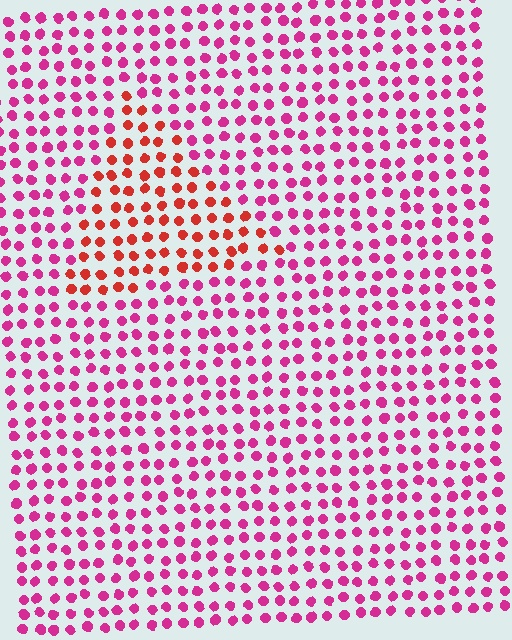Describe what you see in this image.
The image is filled with small magenta elements in a uniform arrangement. A triangle-shaped region is visible where the elements are tinted to a slightly different hue, forming a subtle color boundary.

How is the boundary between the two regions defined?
The boundary is defined purely by a slight shift in hue (about 38 degrees). Spacing, size, and orientation are identical on both sides.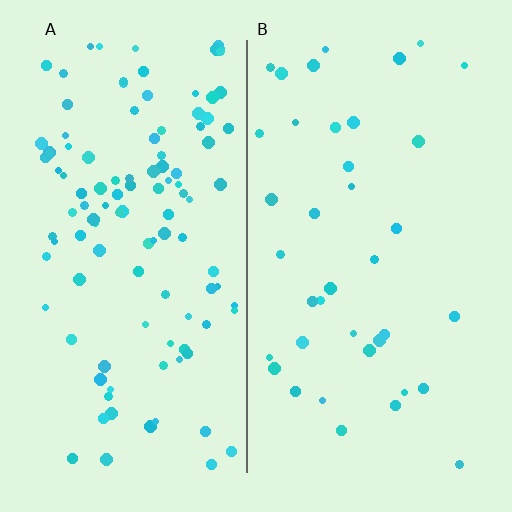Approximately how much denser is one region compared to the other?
Approximately 2.9× — region A over region B.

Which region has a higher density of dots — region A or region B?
A (the left).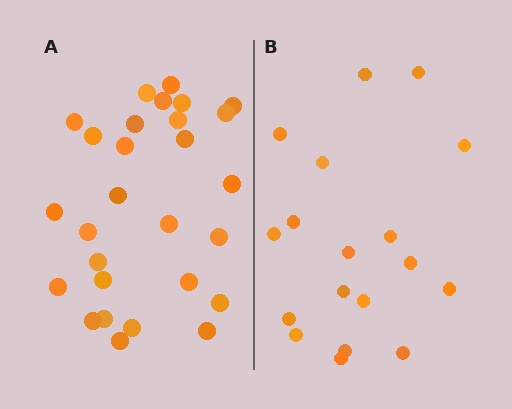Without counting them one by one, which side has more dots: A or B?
Region A (the left region) has more dots.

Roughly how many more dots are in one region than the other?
Region A has roughly 10 or so more dots than region B.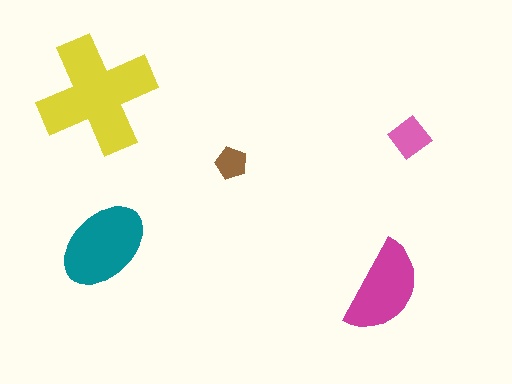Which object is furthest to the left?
The yellow cross is leftmost.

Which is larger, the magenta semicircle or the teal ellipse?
The teal ellipse.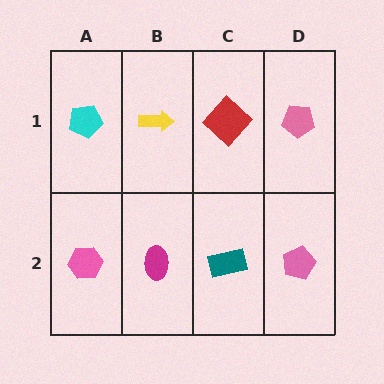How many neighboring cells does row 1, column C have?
3.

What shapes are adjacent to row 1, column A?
A pink hexagon (row 2, column A), a yellow arrow (row 1, column B).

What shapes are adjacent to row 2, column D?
A pink pentagon (row 1, column D), a teal rectangle (row 2, column C).